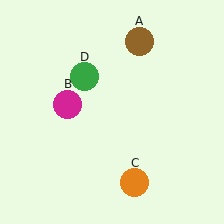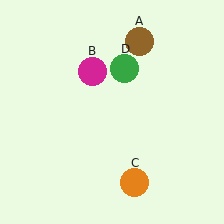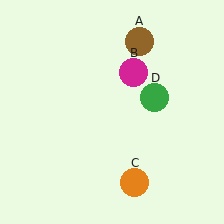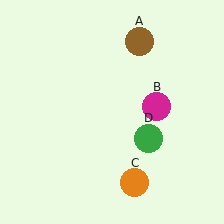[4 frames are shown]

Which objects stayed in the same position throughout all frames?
Brown circle (object A) and orange circle (object C) remained stationary.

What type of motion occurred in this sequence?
The magenta circle (object B), green circle (object D) rotated clockwise around the center of the scene.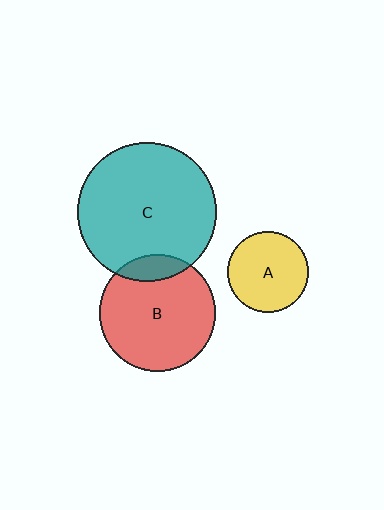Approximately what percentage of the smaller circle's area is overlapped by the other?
Approximately 15%.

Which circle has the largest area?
Circle C (teal).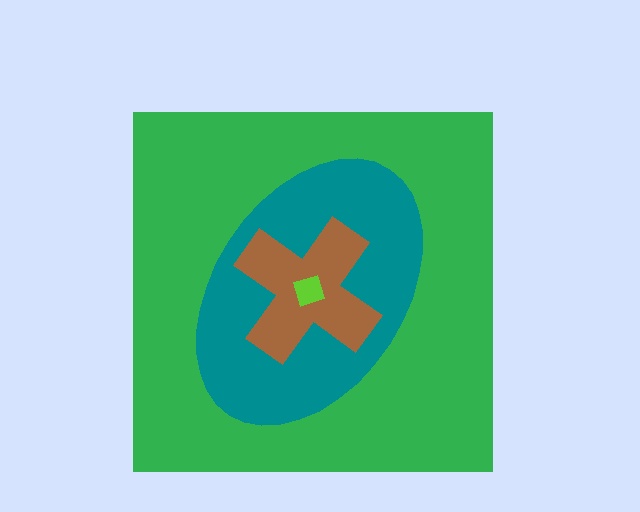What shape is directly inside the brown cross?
The lime diamond.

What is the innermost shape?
The lime diamond.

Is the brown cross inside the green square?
Yes.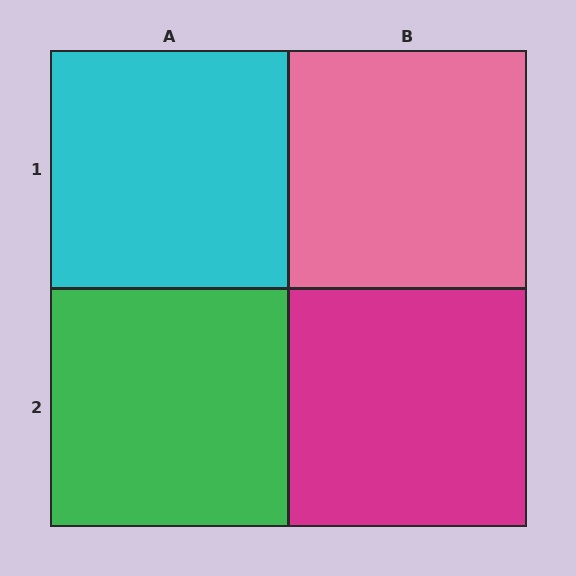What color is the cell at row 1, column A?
Cyan.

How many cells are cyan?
1 cell is cyan.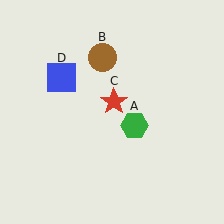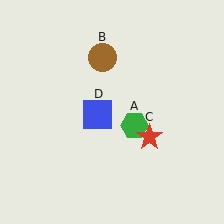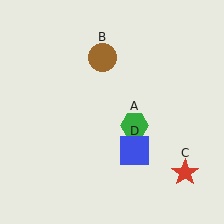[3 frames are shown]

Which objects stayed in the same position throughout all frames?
Green hexagon (object A) and brown circle (object B) remained stationary.